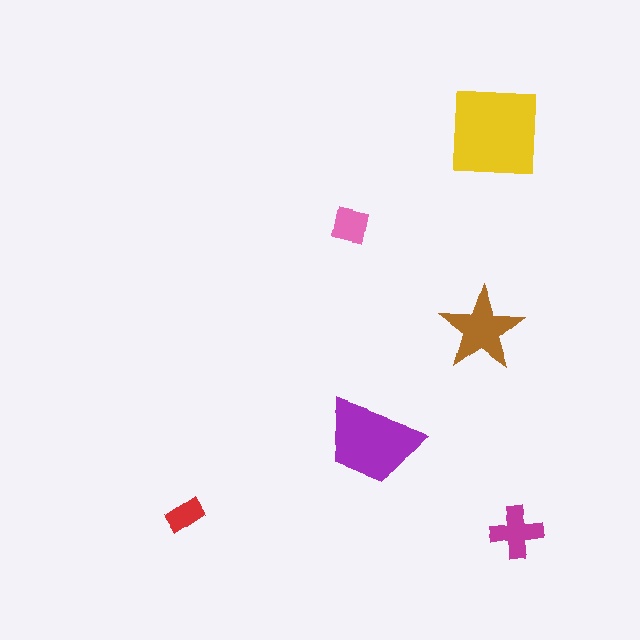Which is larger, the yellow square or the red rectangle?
The yellow square.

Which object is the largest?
The yellow square.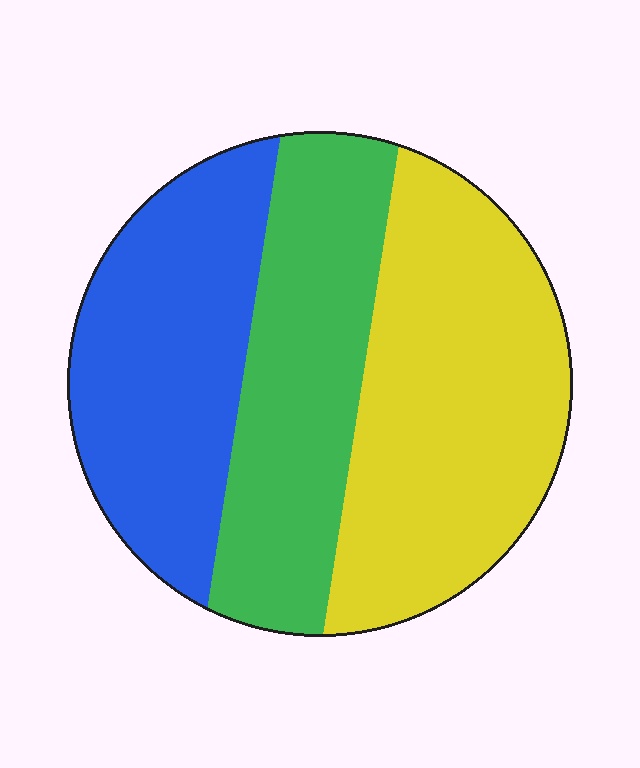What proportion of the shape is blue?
Blue takes up about one third (1/3) of the shape.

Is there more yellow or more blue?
Yellow.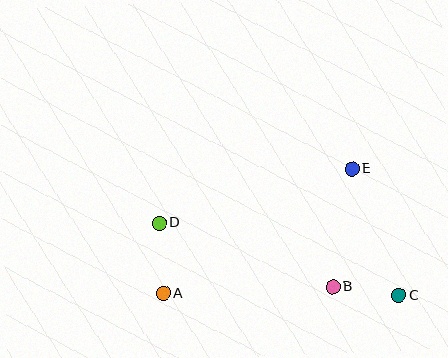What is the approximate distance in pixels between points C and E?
The distance between C and E is approximately 135 pixels.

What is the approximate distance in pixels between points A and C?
The distance between A and C is approximately 236 pixels.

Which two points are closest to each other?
Points B and C are closest to each other.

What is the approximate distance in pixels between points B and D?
The distance between B and D is approximately 185 pixels.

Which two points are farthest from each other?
Points C and D are farthest from each other.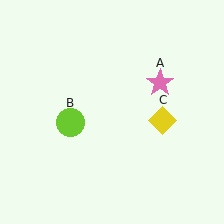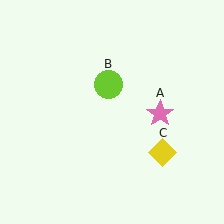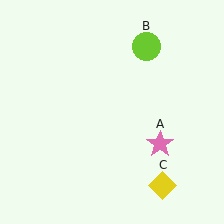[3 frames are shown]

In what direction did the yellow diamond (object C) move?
The yellow diamond (object C) moved down.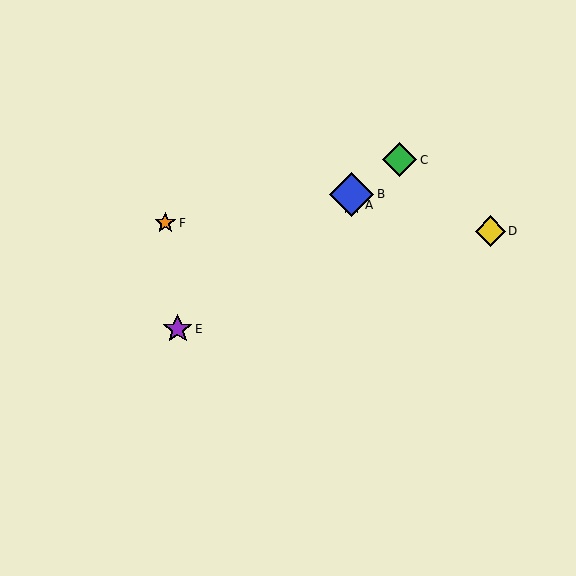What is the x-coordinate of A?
Object A is at x≈352.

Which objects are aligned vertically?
Objects A, B are aligned vertically.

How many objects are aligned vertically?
2 objects (A, B) are aligned vertically.